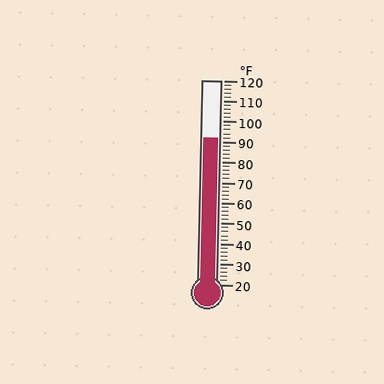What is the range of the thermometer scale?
The thermometer scale ranges from 20°F to 120°F.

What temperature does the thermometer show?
The thermometer shows approximately 92°F.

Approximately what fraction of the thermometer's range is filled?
The thermometer is filled to approximately 70% of its range.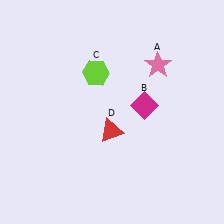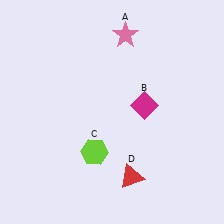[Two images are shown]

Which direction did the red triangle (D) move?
The red triangle (D) moved down.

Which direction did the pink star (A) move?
The pink star (A) moved left.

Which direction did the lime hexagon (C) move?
The lime hexagon (C) moved down.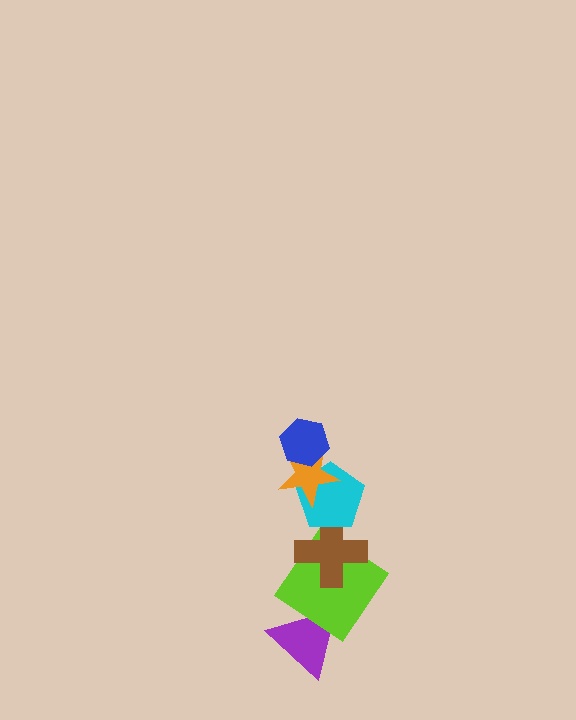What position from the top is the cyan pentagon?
The cyan pentagon is 3rd from the top.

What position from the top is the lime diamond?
The lime diamond is 5th from the top.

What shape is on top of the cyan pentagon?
The orange star is on top of the cyan pentagon.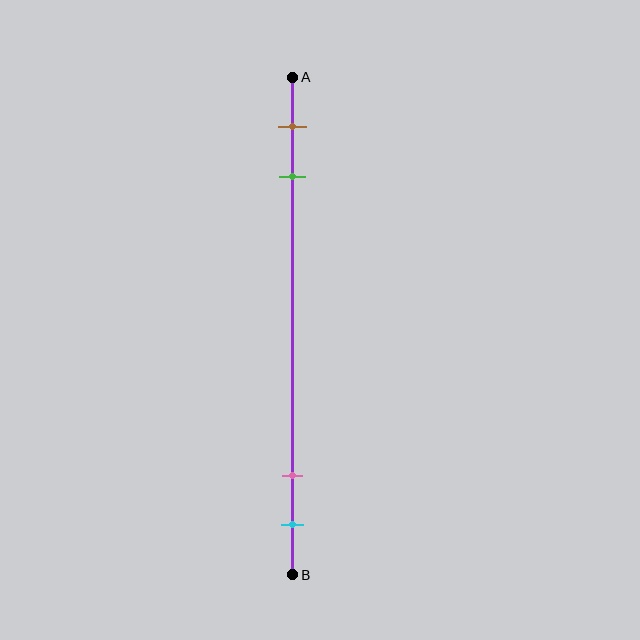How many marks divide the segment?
There are 4 marks dividing the segment.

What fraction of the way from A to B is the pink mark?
The pink mark is approximately 80% (0.8) of the way from A to B.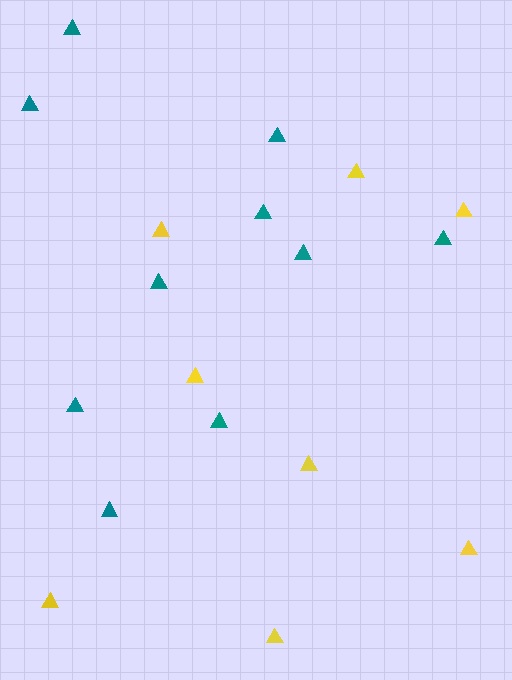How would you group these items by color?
There are 2 groups: one group of yellow triangles (8) and one group of teal triangles (10).